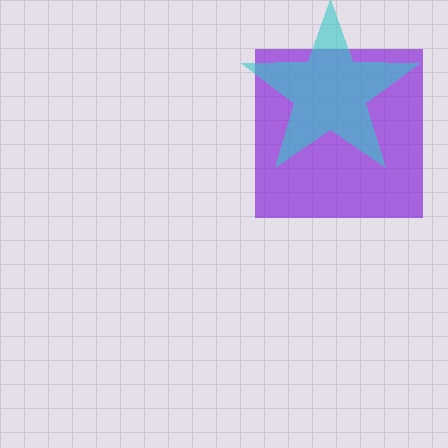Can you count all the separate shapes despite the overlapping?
Yes, there are 2 separate shapes.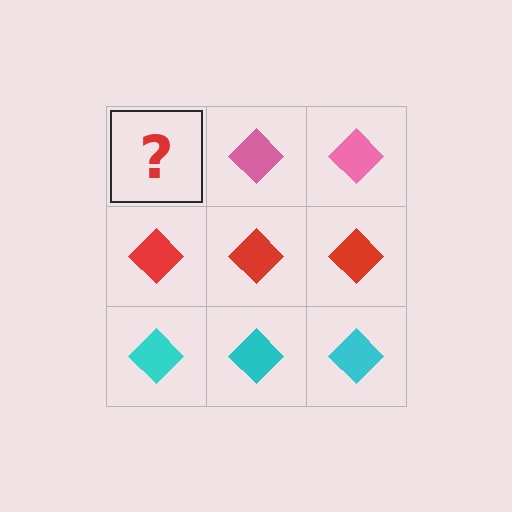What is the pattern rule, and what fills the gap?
The rule is that each row has a consistent color. The gap should be filled with a pink diamond.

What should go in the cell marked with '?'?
The missing cell should contain a pink diamond.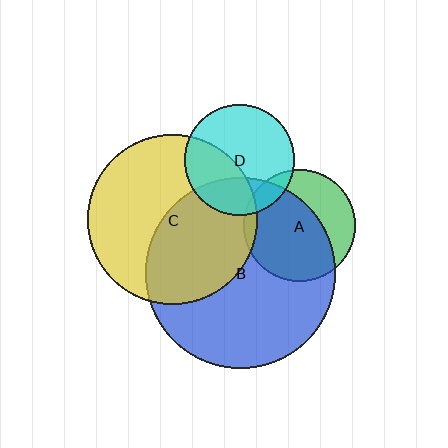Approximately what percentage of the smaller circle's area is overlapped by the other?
Approximately 25%.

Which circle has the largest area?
Circle B (blue).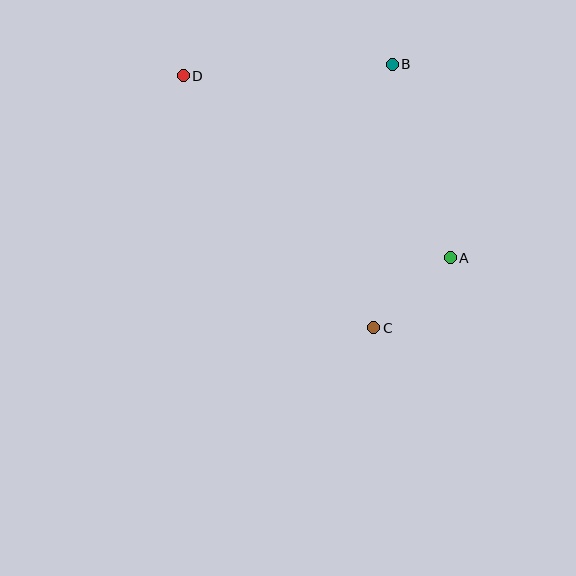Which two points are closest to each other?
Points A and C are closest to each other.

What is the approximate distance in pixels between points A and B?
The distance between A and B is approximately 202 pixels.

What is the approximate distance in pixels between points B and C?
The distance between B and C is approximately 264 pixels.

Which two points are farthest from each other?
Points A and D are farthest from each other.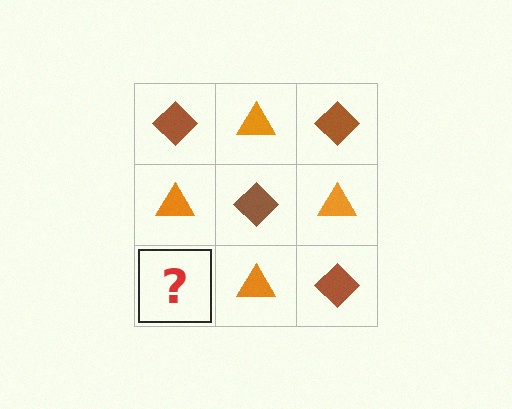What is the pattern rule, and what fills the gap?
The rule is that it alternates brown diamond and orange triangle in a checkerboard pattern. The gap should be filled with a brown diamond.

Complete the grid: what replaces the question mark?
The question mark should be replaced with a brown diamond.